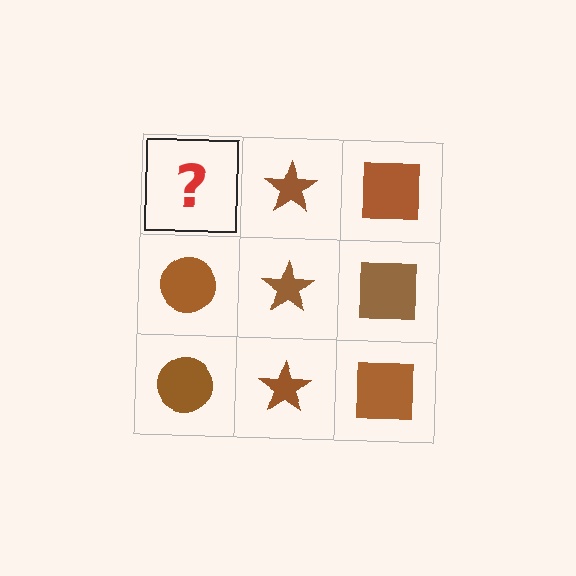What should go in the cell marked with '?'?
The missing cell should contain a brown circle.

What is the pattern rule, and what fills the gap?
The rule is that each column has a consistent shape. The gap should be filled with a brown circle.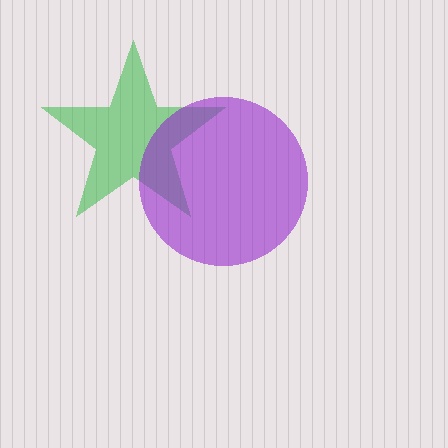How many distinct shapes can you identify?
There are 2 distinct shapes: a green star, a purple circle.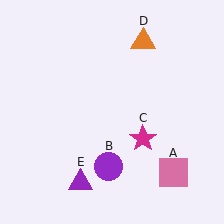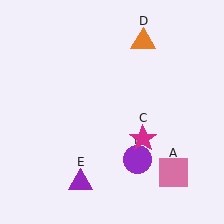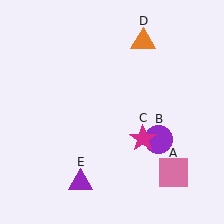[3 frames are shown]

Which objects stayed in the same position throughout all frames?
Pink square (object A) and magenta star (object C) and orange triangle (object D) and purple triangle (object E) remained stationary.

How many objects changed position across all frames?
1 object changed position: purple circle (object B).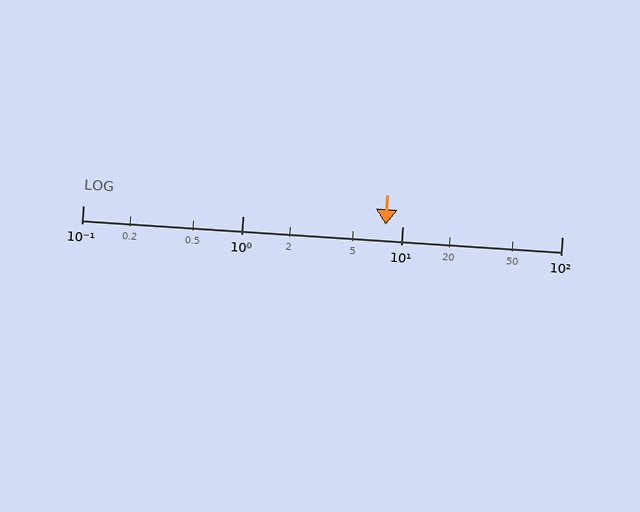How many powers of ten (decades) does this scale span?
The scale spans 3 decades, from 0.1 to 100.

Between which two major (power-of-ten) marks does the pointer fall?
The pointer is between 1 and 10.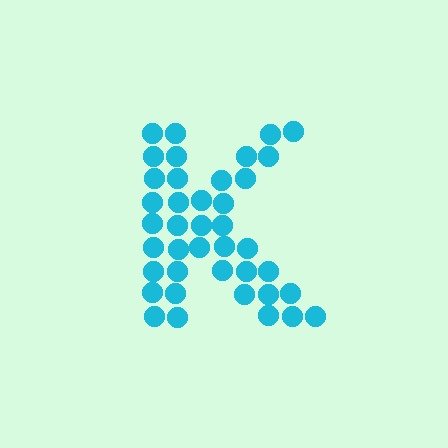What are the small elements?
The small elements are circles.